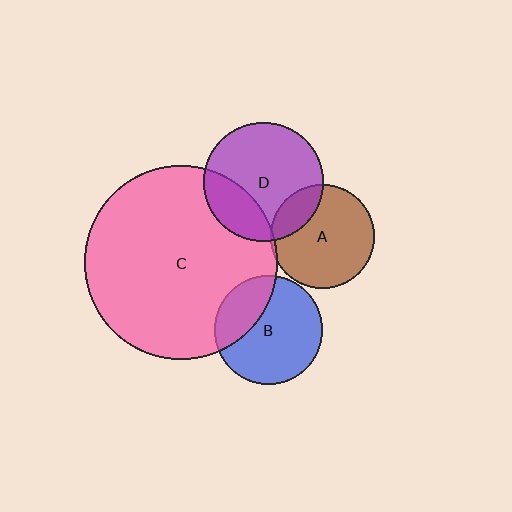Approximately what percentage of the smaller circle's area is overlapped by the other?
Approximately 30%.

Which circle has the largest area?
Circle C (pink).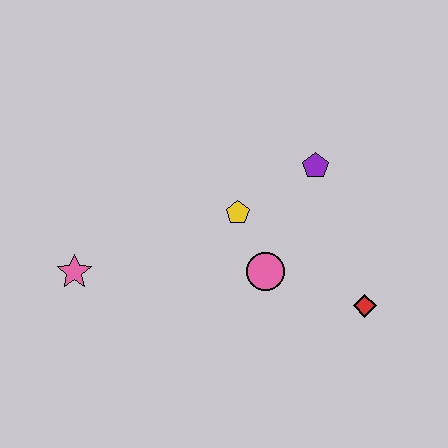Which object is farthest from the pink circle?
The pink star is farthest from the pink circle.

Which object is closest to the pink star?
The yellow pentagon is closest to the pink star.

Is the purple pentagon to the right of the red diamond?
No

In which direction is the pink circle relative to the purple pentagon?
The pink circle is below the purple pentagon.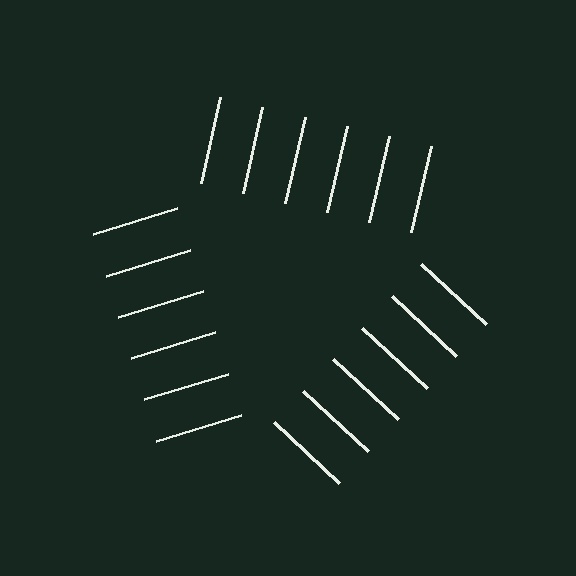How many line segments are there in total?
18 — 6 along each of the 3 edges.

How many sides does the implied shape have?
3 sides — the line-ends trace a triangle.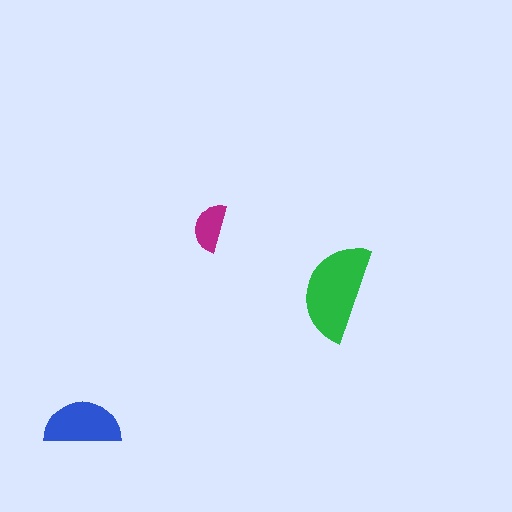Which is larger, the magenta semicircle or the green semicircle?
The green one.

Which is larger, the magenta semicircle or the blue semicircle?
The blue one.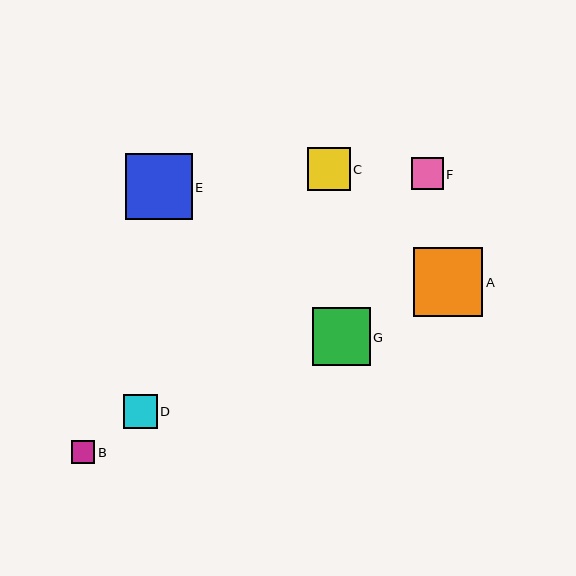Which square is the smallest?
Square B is the smallest with a size of approximately 24 pixels.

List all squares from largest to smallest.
From largest to smallest: A, E, G, C, D, F, B.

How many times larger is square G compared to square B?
Square G is approximately 2.5 times the size of square B.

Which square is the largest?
Square A is the largest with a size of approximately 69 pixels.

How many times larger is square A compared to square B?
Square A is approximately 2.9 times the size of square B.